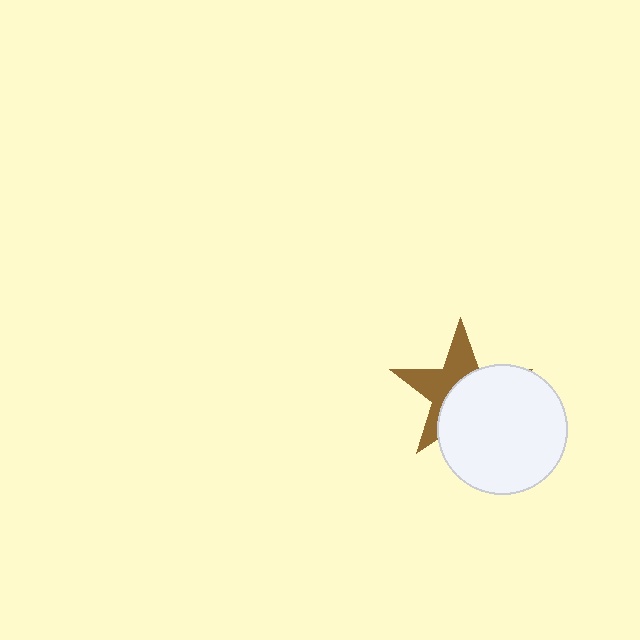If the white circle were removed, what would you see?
You would see the complete brown star.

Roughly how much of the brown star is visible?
About half of it is visible (roughly 45%).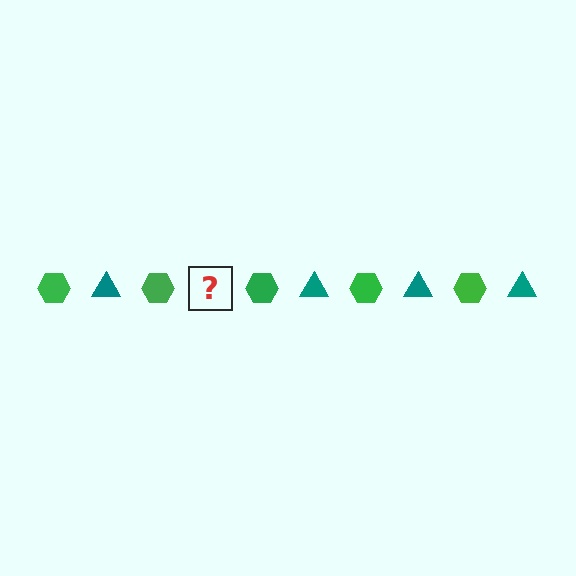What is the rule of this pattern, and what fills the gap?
The rule is that the pattern alternates between green hexagon and teal triangle. The gap should be filled with a teal triangle.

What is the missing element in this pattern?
The missing element is a teal triangle.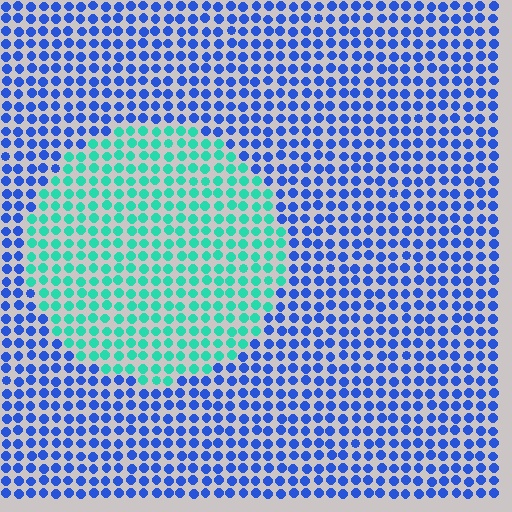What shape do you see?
I see a circle.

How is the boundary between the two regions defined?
The boundary is defined purely by a slight shift in hue (about 60 degrees). Spacing, size, and orientation are identical on both sides.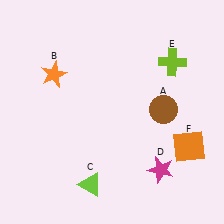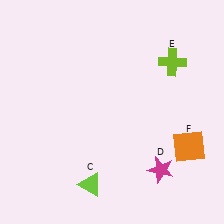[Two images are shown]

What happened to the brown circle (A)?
The brown circle (A) was removed in Image 2. It was in the top-right area of Image 1.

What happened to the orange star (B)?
The orange star (B) was removed in Image 2. It was in the top-left area of Image 1.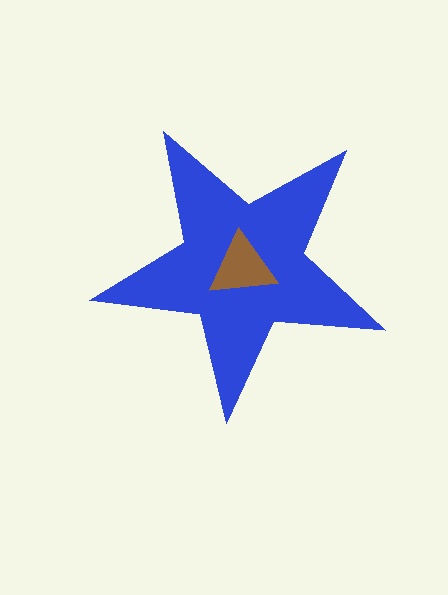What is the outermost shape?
The blue star.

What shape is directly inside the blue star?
The brown triangle.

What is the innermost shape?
The brown triangle.